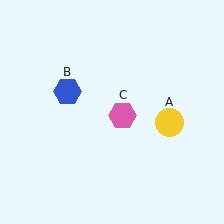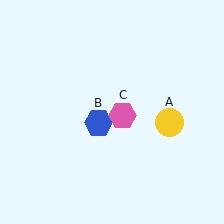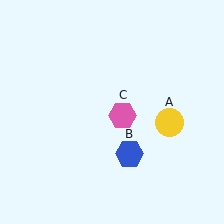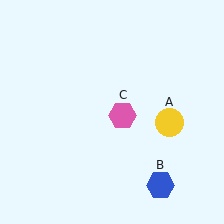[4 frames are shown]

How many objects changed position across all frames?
1 object changed position: blue hexagon (object B).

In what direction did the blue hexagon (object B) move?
The blue hexagon (object B) moved down and to the right.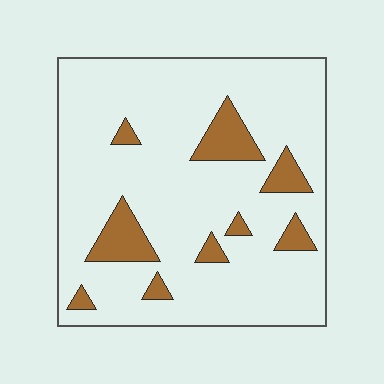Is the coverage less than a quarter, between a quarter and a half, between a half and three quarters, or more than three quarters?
Less than a quarter.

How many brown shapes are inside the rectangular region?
9.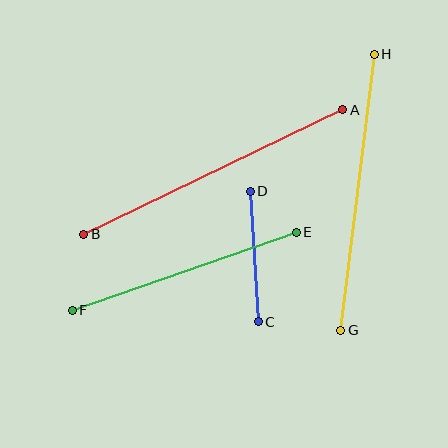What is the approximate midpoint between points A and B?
The midpoint is at approximately (213, 172) pixels.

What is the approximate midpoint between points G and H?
The midpoint is at approximately (357, 192) pixels.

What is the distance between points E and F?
The distance is approximately 237 pixels.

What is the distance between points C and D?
The distance is approximately 131 pixels.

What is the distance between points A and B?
The distance is approximately 287 pixels.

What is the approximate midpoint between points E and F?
The midpoint is at approximately (184, 271) pixels.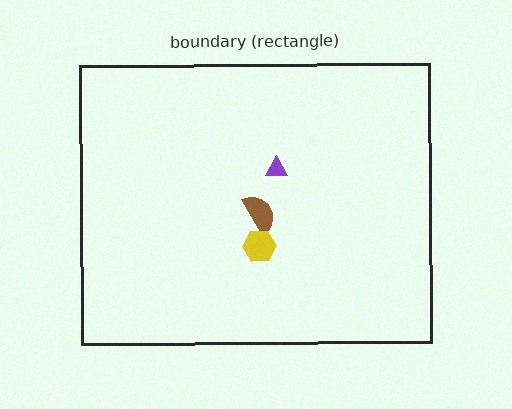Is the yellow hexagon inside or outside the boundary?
Inside.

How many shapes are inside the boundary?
3 inside, 0 outside.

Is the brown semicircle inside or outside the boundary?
Inside.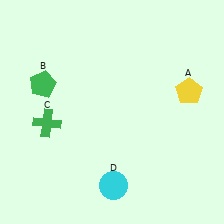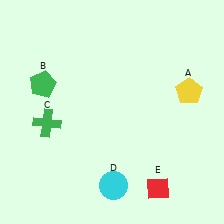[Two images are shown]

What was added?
A red diamond (E) was added in Image 2.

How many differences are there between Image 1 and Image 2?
There is 1 difference between the two images.